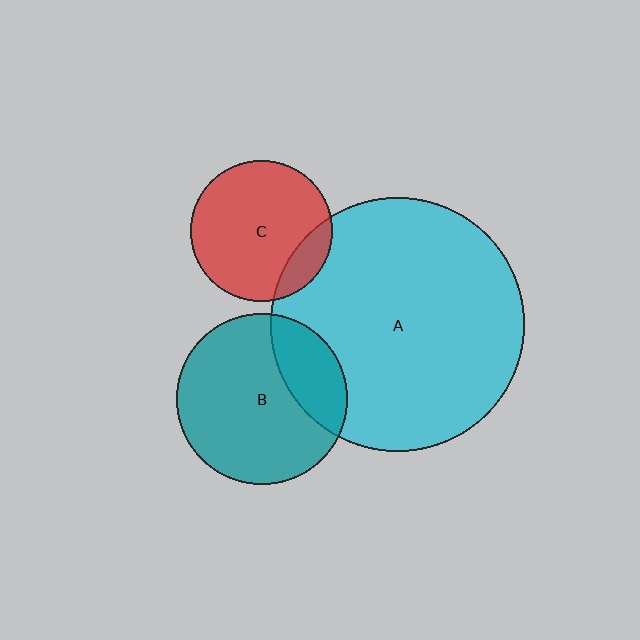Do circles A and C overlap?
Yes.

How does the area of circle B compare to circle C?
Approximately 1.5 times.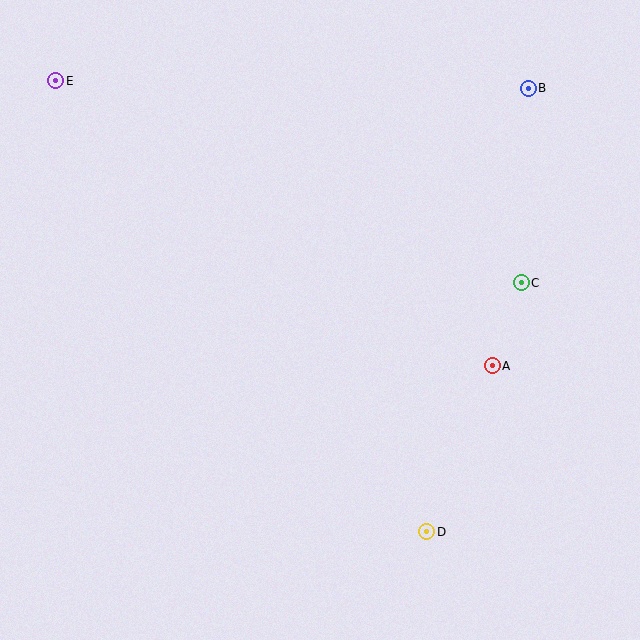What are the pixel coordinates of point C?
Point C is at (521, 283).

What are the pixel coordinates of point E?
Point E is at (56, 81).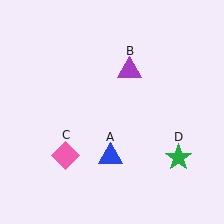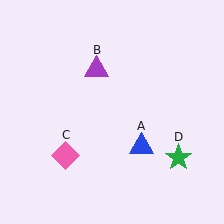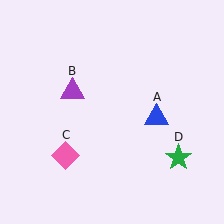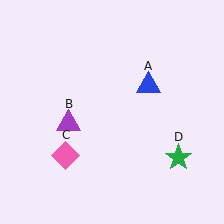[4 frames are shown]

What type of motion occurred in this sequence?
The blue triangle (object A), purple triangle (object B) rotated counterclockwise around the center of the scene.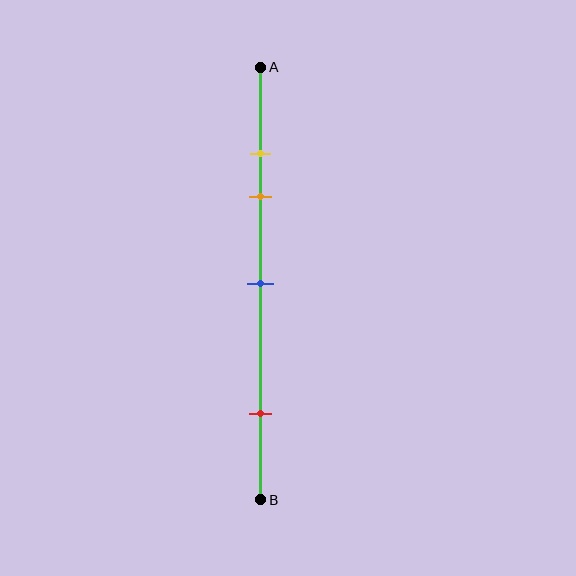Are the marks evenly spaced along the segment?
No, the marks are not evenly spaced.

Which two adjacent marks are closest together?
The yellow and orange marks are the closest adjacent pair.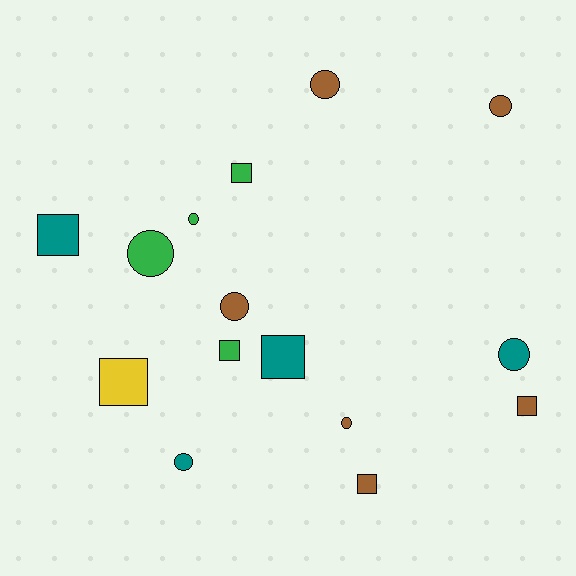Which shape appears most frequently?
Circle, with 8 objects.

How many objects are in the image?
There are 15 objects.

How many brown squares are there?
There are 2 brown squares.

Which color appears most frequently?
Brown, with 6 objects.